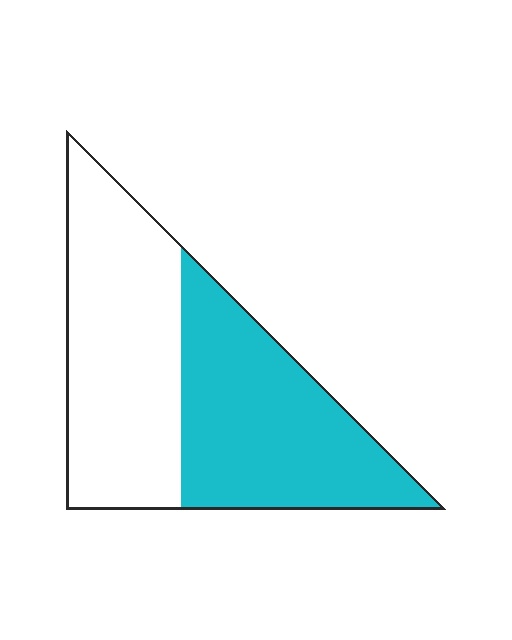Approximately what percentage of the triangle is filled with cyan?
Approximately 50%.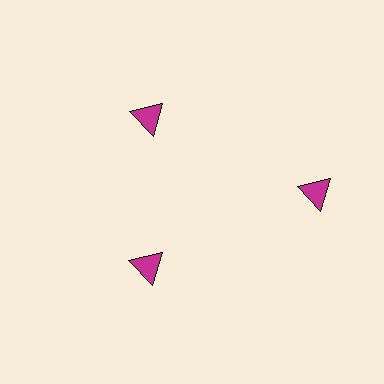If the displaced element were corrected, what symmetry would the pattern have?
It would have 3-fold rotational symmetry — the pattern would map onto itself every 120 degrees.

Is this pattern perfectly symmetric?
No. The 3 magenta triangles are arranged in a ring, but one element near the 3 o'clock position is pushed outward from the center, breaking the 3-fold rotational symmetry.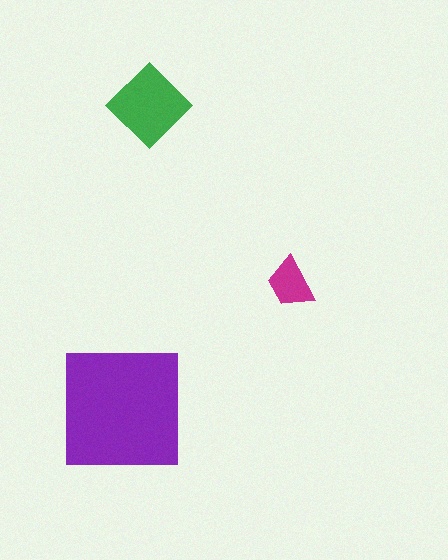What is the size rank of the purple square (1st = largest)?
1st.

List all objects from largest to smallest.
The purple square, the green diamond, the magenta trapezoid.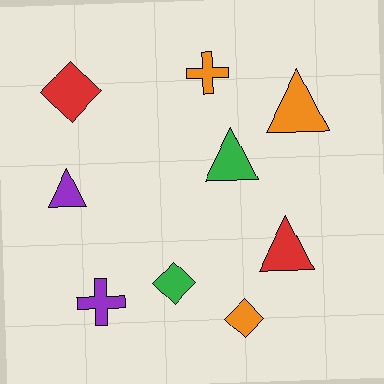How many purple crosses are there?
There is 1 purple cross.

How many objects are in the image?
There are 9 objects.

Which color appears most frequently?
Orange, with 3 objects.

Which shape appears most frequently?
Triangle, with 4 objects.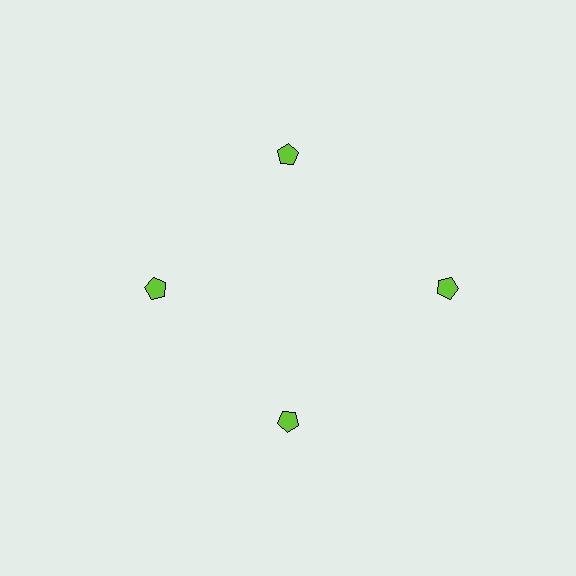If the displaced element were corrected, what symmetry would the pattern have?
It would have 4-fold rotational symmetry — the pattern would map onto itself every 90 degrees.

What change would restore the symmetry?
The symmetry would be restored by moving it inward, back onto the ring so that all 4 pentagons sit at equal angles and equal distance from the center.